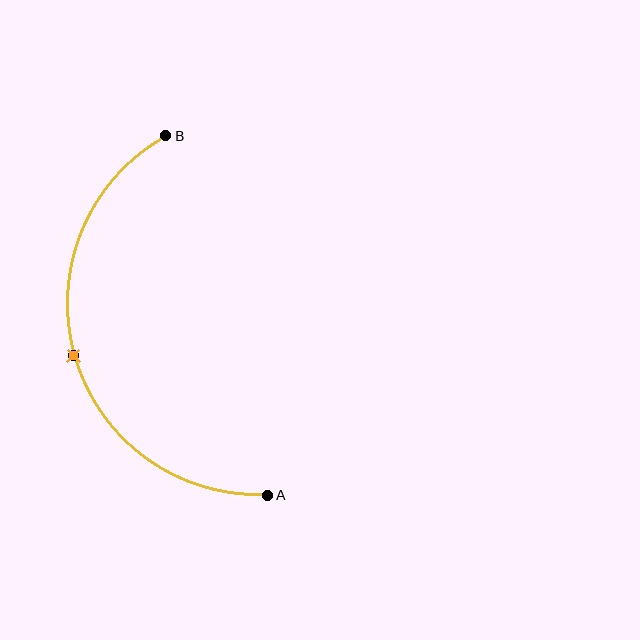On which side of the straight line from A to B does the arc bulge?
The arc bulges to the left of the straight line connecting A and B.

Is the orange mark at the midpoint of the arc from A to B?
Yes. The orange mark lies on the arc at equal arc-length from both A and B — it is the arc midpoint.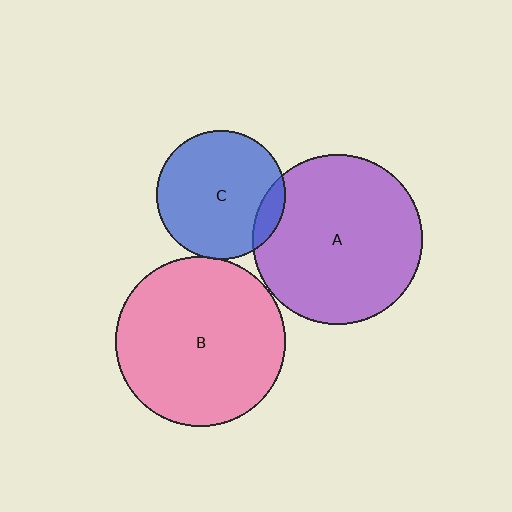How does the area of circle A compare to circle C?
Approximately 1.7 times.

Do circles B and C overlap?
Yes.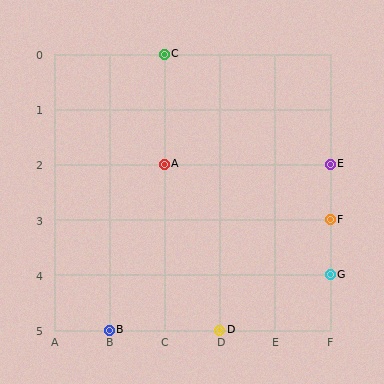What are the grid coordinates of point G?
Point G is at grid coordinates (F, 4).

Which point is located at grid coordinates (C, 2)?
Point A is at (C, 2).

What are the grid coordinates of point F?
Point F is at grid coordinates (F, 3).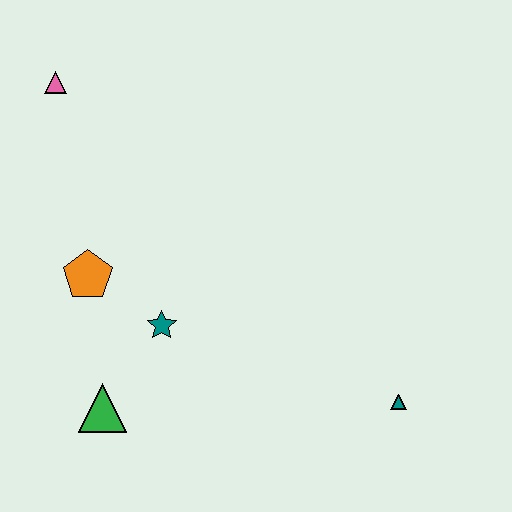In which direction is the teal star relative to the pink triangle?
The teal star is below the pink triangle.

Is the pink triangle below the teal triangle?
No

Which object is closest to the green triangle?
The teal star is closest to the green triangle.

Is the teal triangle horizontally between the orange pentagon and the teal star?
No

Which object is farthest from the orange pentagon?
The teal triangle is farthest from the orange pentagon.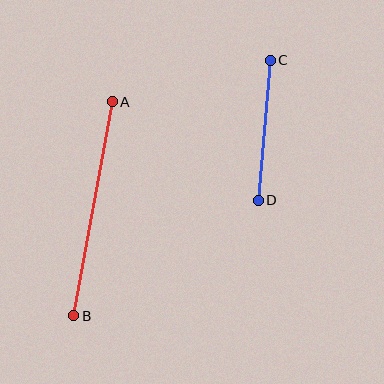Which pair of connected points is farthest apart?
Points A and B are farthest apart.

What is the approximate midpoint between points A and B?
The midpoint is at approximately (93, 209) pixels.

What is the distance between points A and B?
The distance is approximately 217 pixels.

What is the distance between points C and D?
The distance is approximately 140 pixels.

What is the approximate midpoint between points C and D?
The midpoint is at approximately (264, 130) pixels.